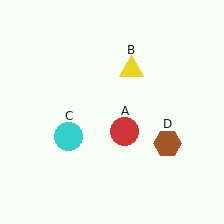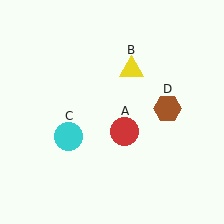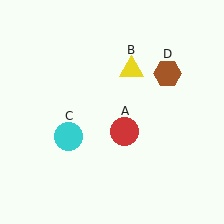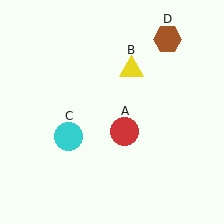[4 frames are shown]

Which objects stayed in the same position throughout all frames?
Red circle (object A) and yellow triangle (object B) and cyan circle (object C) remained stationary.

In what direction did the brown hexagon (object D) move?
The brown hexagon (object D) moved up.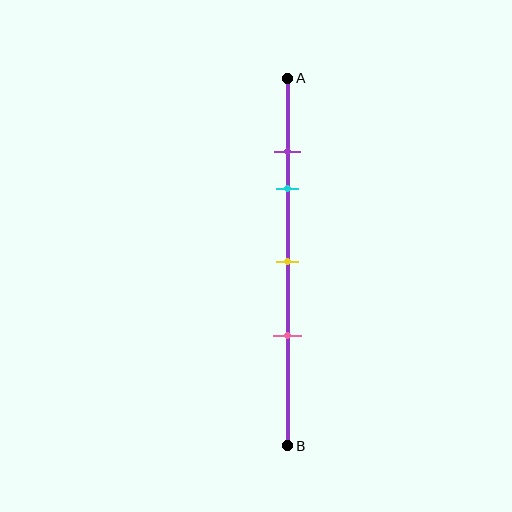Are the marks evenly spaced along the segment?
No, the marks are not evenly spaced.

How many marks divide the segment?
There are 4 marks dividing the segment.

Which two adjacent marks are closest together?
The purple and cyan marks are the closest adjacent pair.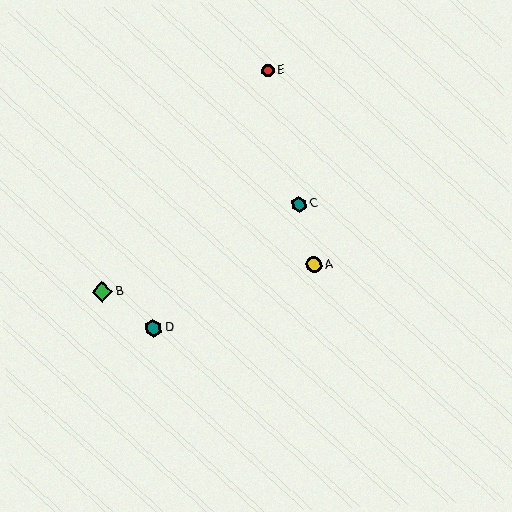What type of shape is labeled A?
Shape A is a yellow circle.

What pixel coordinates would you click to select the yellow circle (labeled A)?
Click at (314, 265) to select the yellow circle A.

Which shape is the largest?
The green diamond (labeled B) is the largest.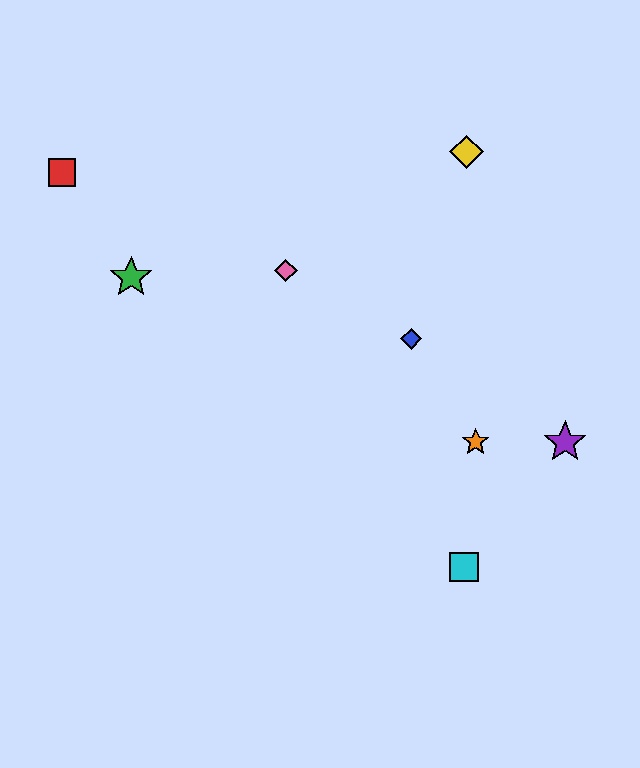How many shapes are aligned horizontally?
2 shapes (the purple star, the orange star) are aligned horizontally.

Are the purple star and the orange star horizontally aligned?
Yes, both are at y≈442.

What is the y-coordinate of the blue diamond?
The blue diamond is at y≈339.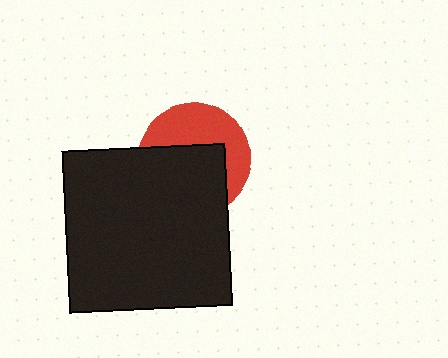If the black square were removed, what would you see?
You would see the complete red circle.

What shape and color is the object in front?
The object in front is a black square.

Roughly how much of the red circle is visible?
About half of it is visible (roughly 45%).